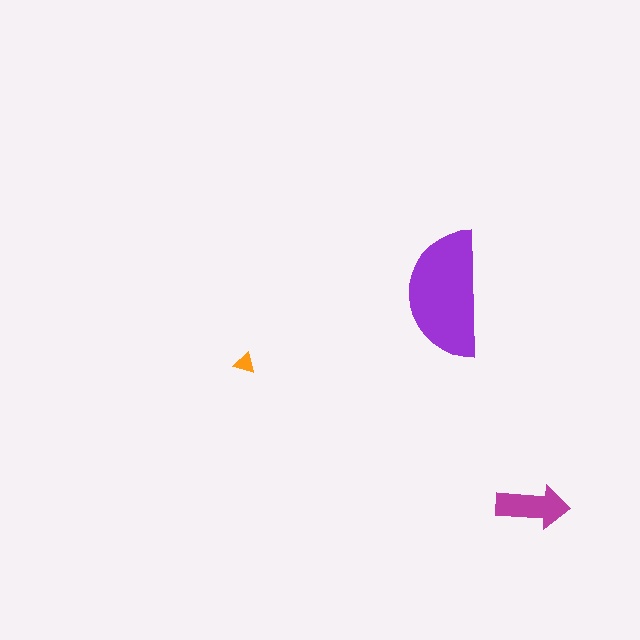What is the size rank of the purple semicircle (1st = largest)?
1st.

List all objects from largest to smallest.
The purple semicircle, the magenta arrow, the orange triangle.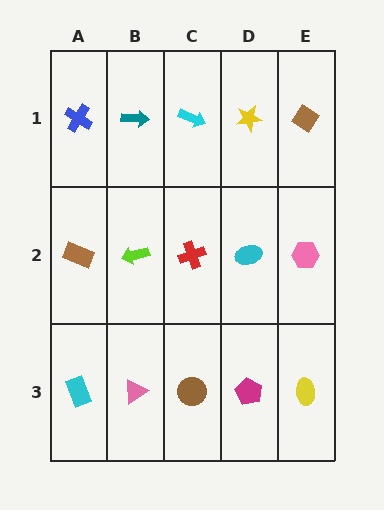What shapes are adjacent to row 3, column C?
A red cross (row 2, column C), a pink triangle (row 3, column B), a magenta pentagon (row 3, column D).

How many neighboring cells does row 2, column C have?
4.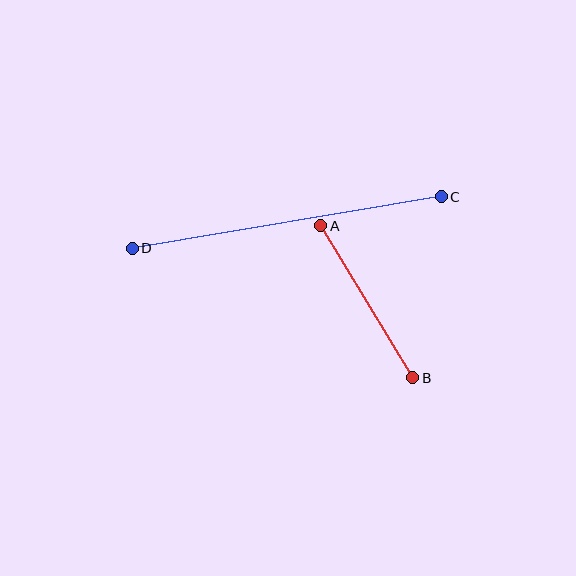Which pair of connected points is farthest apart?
Points C and D are farthest apart.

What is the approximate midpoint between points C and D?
The midpoint is at approximately (287, 222) pixels.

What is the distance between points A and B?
The distance is approximately 178 pixels.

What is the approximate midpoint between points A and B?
The midpoint is at approximately (367, 302) pixels.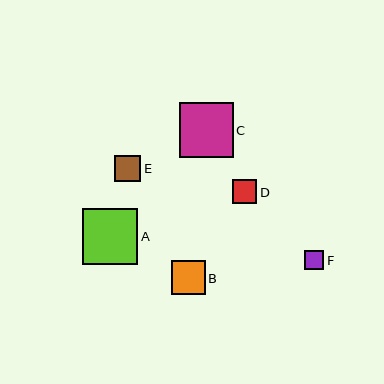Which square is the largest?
Square A is the largest with a size of approximately 56 pixels.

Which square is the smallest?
Square F is the smallest with a size of approximately 19 pixels.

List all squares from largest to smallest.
From largest to smallest: A, C, B, E, D, F.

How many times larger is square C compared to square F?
Square C is approximately 2.9 times the size of square F.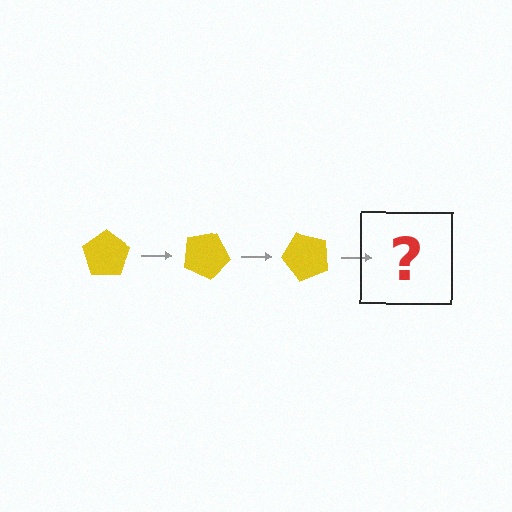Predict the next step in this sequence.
The next step is a yellow pentagon rotated 75 degrees.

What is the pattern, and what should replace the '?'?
The pattern is that the pentagon rotates 25 degrees each step. The '?' should be a yellow pentagon rotated 75 degrees.